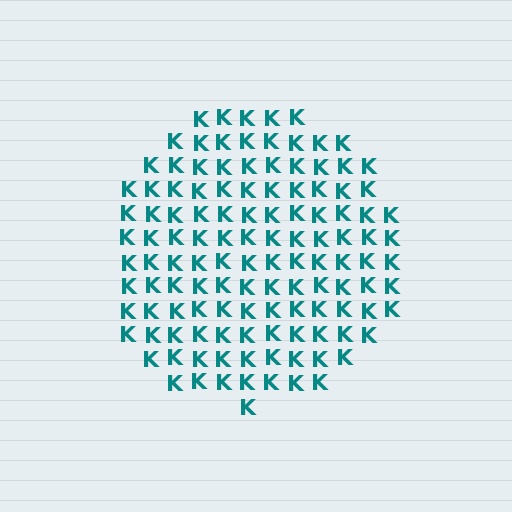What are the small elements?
The small elements are letter K's.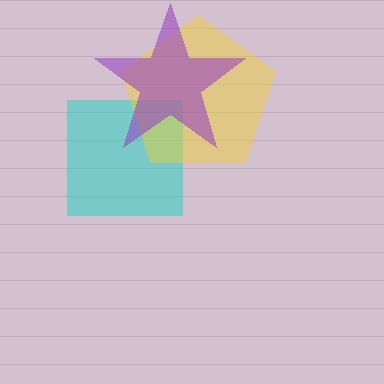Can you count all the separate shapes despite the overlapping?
Yes, there are 3 separate shapes.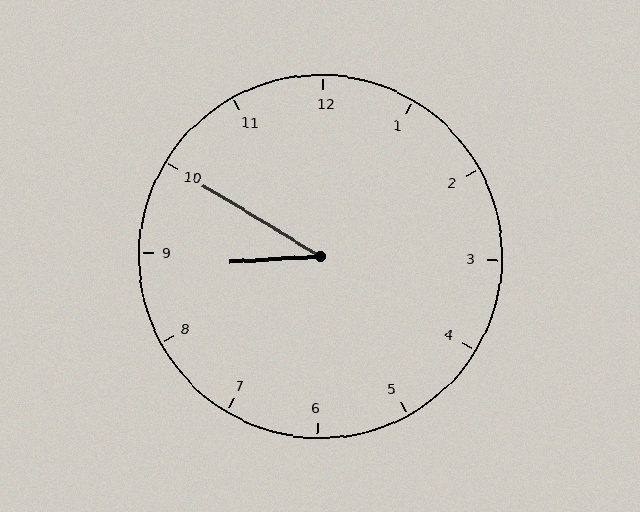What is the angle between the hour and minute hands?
Approximately 35 degrees.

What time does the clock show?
8:50.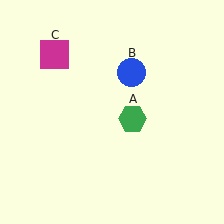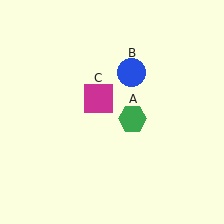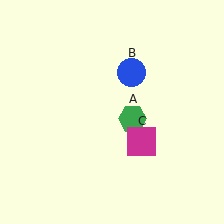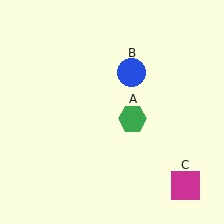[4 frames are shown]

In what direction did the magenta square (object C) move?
The magenta square (object C) moved down and to the right.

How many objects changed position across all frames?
1 object changed position: magenta square (object C).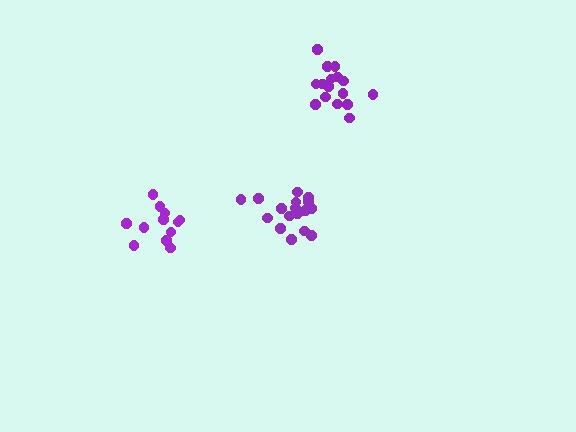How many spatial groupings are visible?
There are 3 spatial groupings.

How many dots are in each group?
Group 1: 12 dots, Group 2: 18 dots, Group 3: 16 dots (46 total).